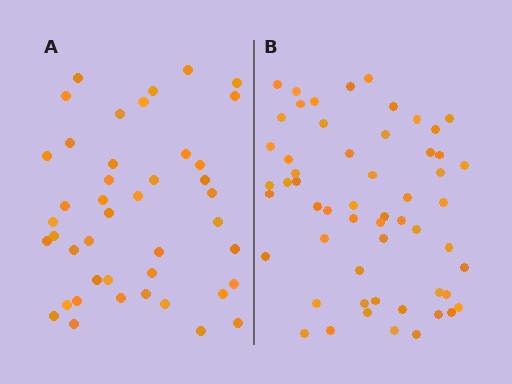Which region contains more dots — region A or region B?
Region B (the right region) has more dots.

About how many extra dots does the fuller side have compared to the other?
Region B has approximately 15 more dots than region A.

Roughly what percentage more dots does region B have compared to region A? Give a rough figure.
About 30% more.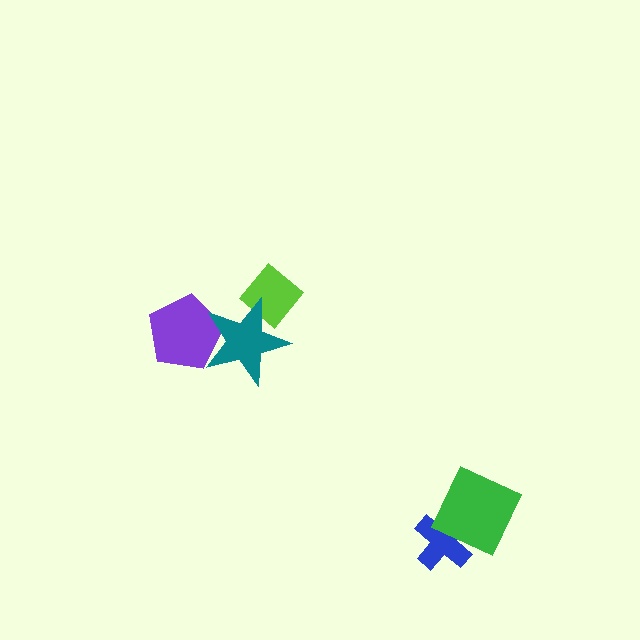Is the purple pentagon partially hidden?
Yes, it is partially covered by another shape.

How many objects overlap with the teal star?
2 objects overlap with the teal star.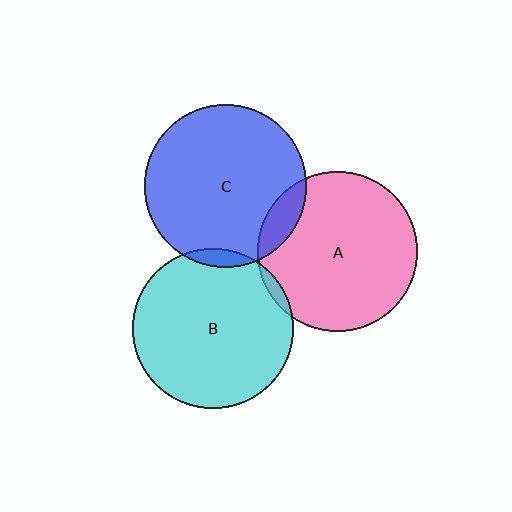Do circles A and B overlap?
Yes.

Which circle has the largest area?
Circle C (blue).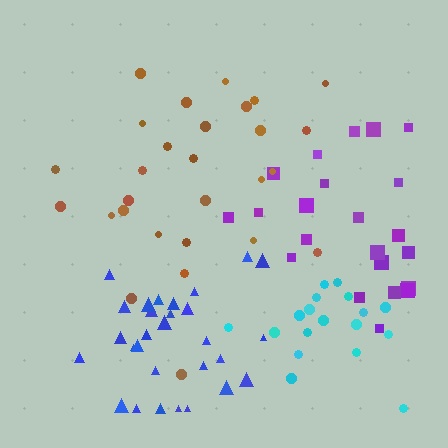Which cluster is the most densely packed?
Cyan.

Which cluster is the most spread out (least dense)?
Purple.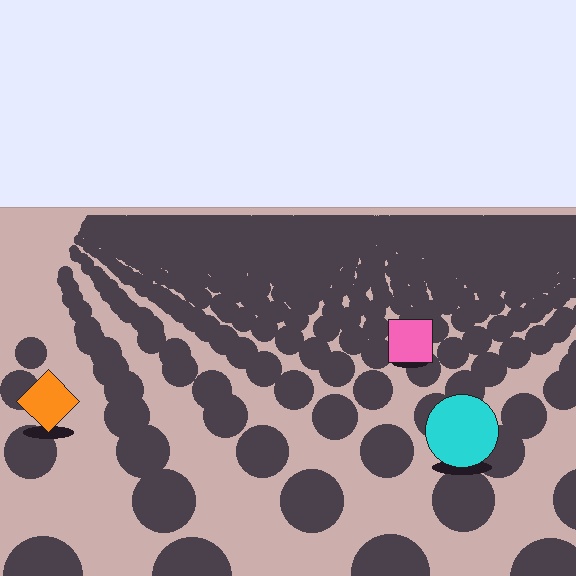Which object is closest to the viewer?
The cyan circle is closest. The texture marks near it are larger and more spread out.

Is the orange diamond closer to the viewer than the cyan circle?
No. The cyan circle is closer — you can tell from the texture gradient: the ground texture is coarser near it.